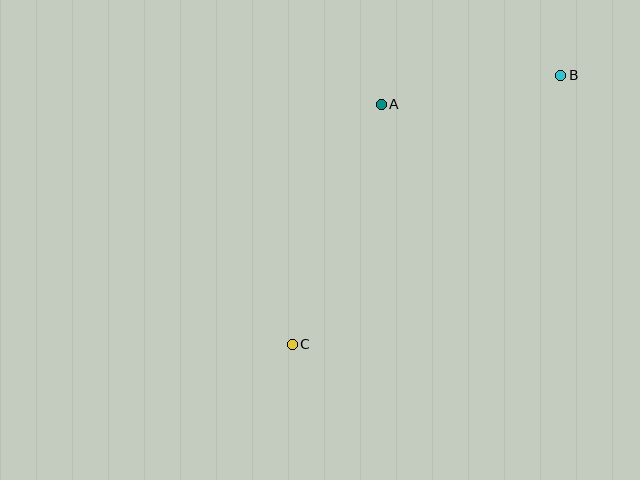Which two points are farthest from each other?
Points B and C are farthest from each other.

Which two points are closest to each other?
Points A and B are closest to each other.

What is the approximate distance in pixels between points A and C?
The distance between A and C is approximately 256 pixels.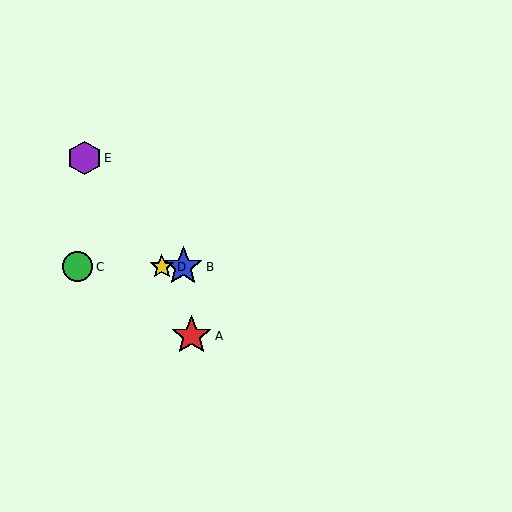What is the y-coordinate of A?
Object A is at y≈336.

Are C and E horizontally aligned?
No, C is at y≈267 and E is at y≈158.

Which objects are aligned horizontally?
Objects B, C, D are aligned horizontally.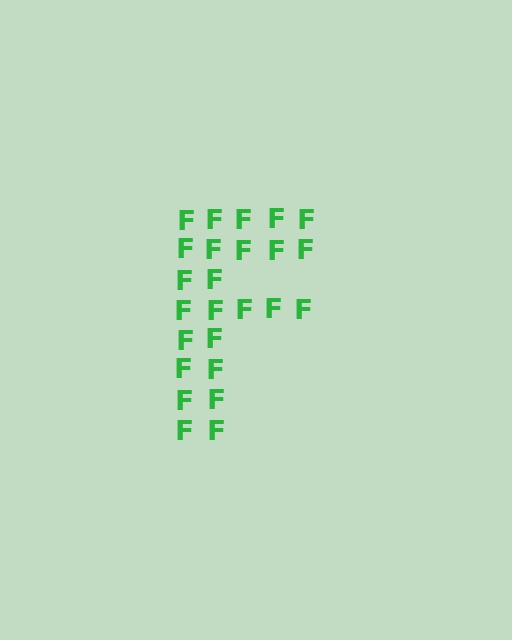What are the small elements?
The small elements are letter F's.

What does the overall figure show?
The overall figure shows the letter F.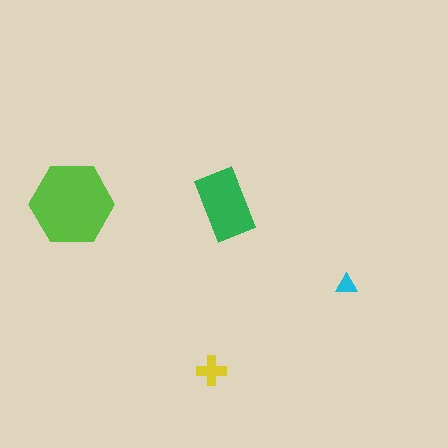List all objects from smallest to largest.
The cyan triangle, the yellow cross, the green rectangle, the lime hexagon.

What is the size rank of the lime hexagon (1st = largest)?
1st.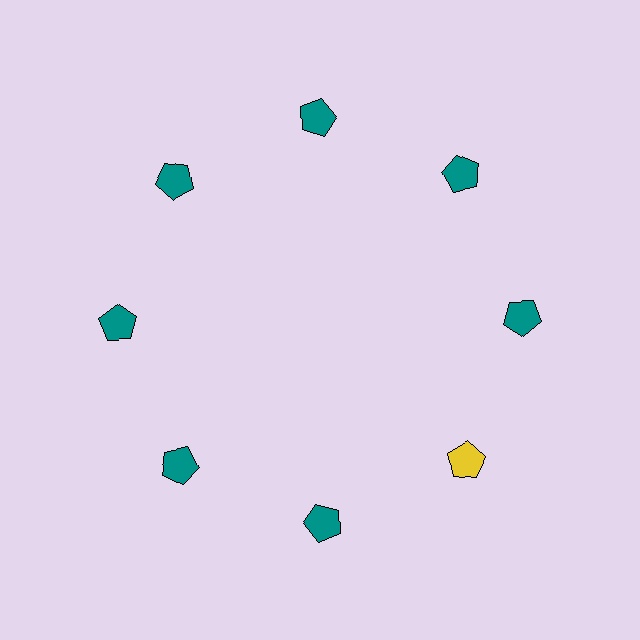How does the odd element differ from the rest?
It has a different color: yellow instead of teal.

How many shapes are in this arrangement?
There are 8 shapes arranged in a ring pattern.